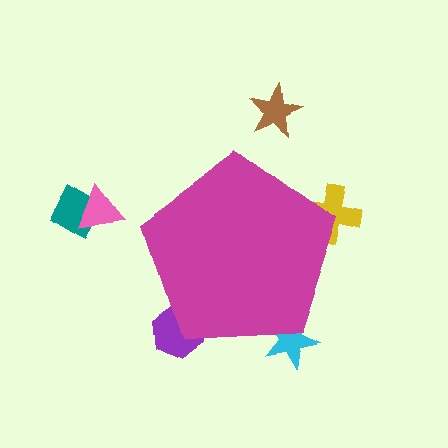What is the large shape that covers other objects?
A magenta pentagon.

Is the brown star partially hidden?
No, the brown star is fully visible.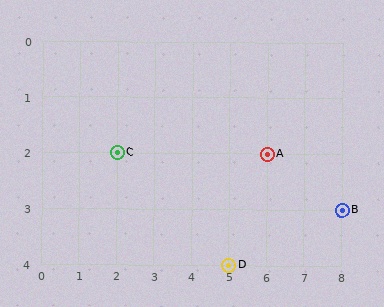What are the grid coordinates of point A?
Point A is at grid coordinates (6, 2).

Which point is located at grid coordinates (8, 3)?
Point B is at (8, 3).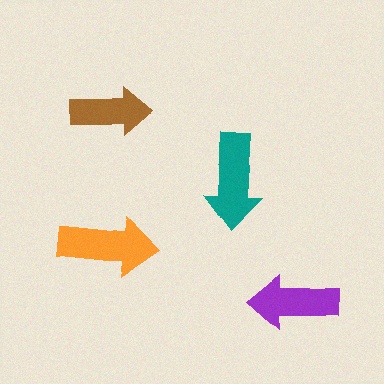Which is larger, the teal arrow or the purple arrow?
The teal one.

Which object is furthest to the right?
The purple arrow is rightmost.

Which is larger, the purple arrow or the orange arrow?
The orange one.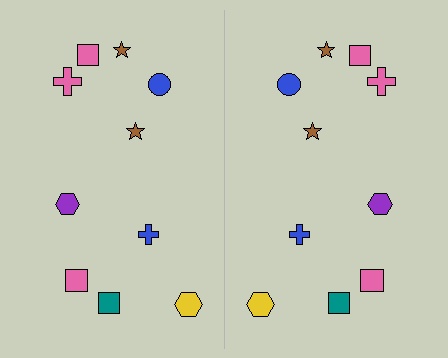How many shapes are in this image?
There are 20 shapes in this image.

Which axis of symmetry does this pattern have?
The pattern has a vertical axis of symmetry running through the center of the image.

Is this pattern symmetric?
Yes, this pattern has bilateral (reflection) symmetry.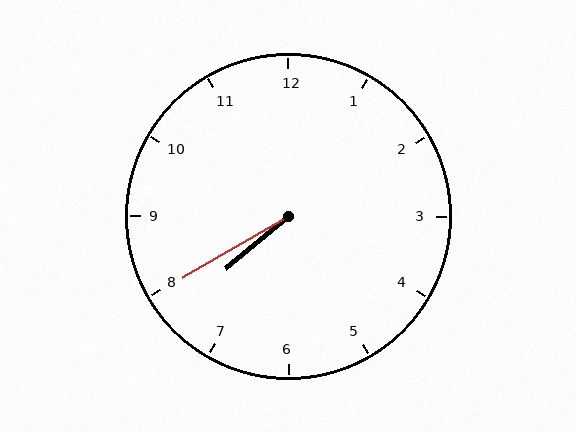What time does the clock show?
7:40.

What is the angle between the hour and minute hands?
Approximately 10 degrees.